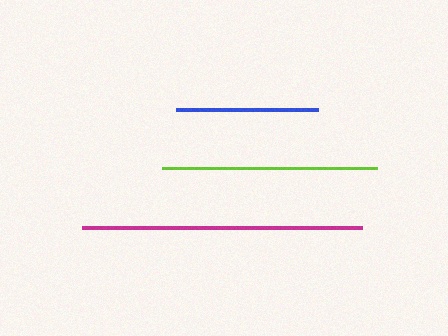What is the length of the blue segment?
The blue segment is approximately 142 pixels long.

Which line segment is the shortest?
The blue line is the shortest at approximately 142 pixels.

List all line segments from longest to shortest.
From longest to shortest: magenta, lime, blue.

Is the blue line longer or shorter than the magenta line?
The magenta line is longer than the blue line.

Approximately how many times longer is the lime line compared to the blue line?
The lime line is approximately 1.5 times the length of the blue line.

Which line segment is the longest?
The magenta line is the longest at approximately 280 pixels.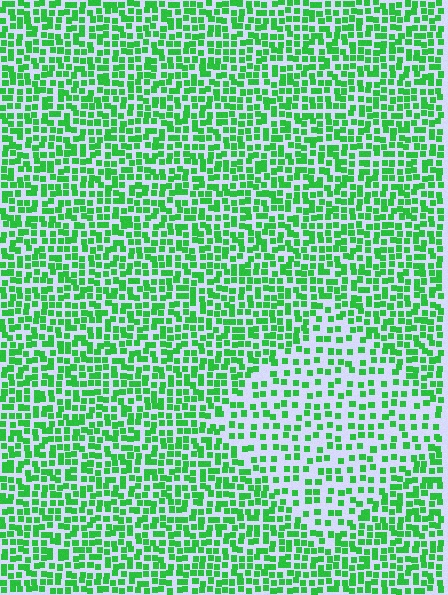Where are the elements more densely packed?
The elements are more densely packed outside the diamond boundary.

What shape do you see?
I see a diamond.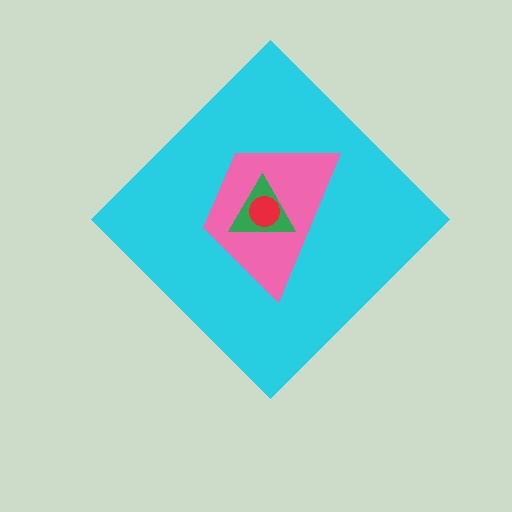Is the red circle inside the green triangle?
Yes.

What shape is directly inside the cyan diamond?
The pink trapezoid.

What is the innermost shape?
The red circle.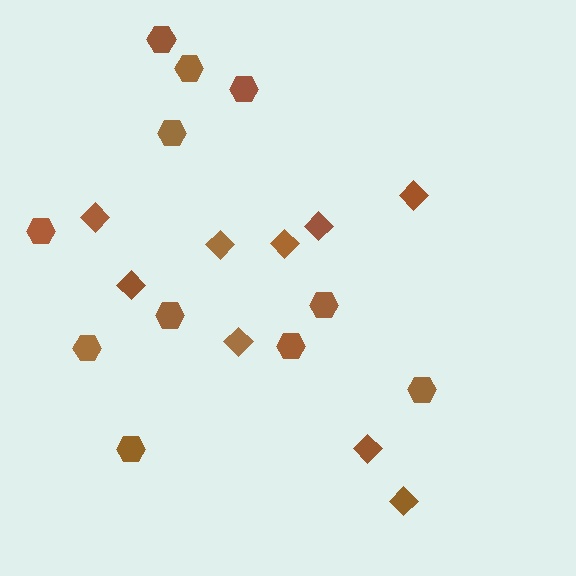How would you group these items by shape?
There are 2 groups: one group of hexagons (11) and one group of diamonds (9).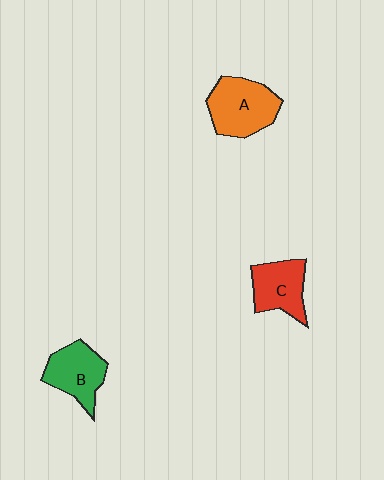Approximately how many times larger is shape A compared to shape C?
Approximately 1.3 times.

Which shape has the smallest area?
Shape C (red).